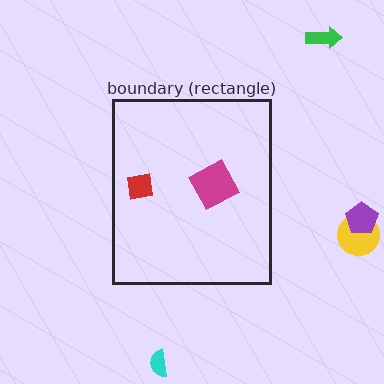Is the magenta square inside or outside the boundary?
Inside.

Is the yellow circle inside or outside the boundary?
Outside.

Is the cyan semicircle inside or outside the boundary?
Outside.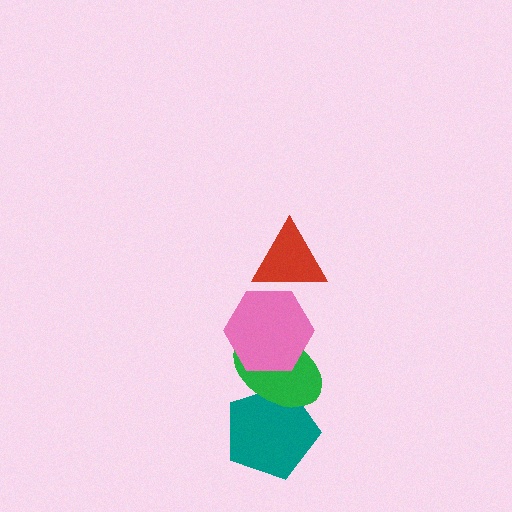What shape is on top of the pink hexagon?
The red triangle is on top of the pink hexagon.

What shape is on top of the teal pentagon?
The green ellipse is on top of the teal pentagon.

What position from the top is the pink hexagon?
The pink hexagon is 2nd from the top.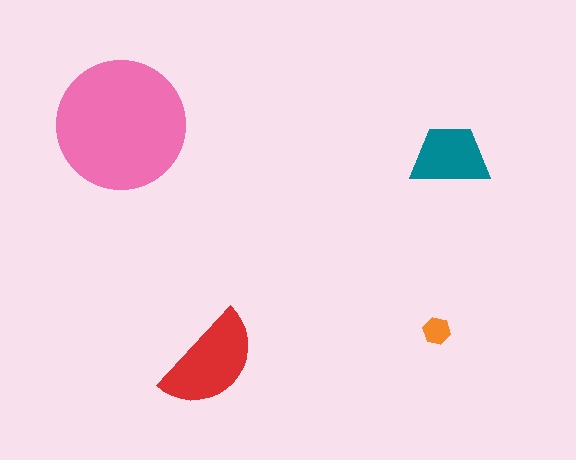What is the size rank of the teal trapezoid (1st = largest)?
3rd.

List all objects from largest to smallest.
The pink circle, the red semicircle, the teal trapezoid, the orange hexagon.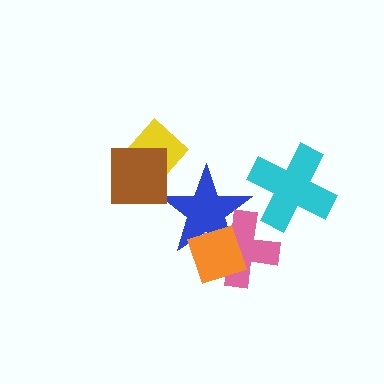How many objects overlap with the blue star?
2 objects overlap with the blue star.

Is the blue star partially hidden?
Yes, it is partially covered by another shape.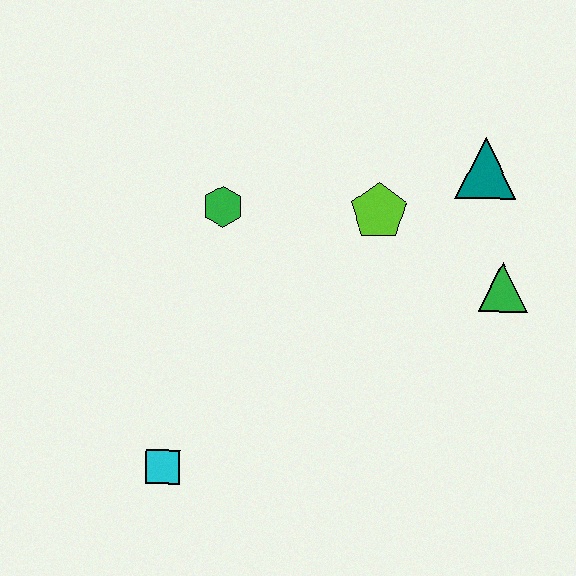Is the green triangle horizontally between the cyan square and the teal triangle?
No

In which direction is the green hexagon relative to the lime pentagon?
The green hexagon is to the left of the lime pentagon.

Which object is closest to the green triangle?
The teal triangle is closest to the green triangle.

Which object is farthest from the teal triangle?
The cyan square is farthest from the teal triangle.